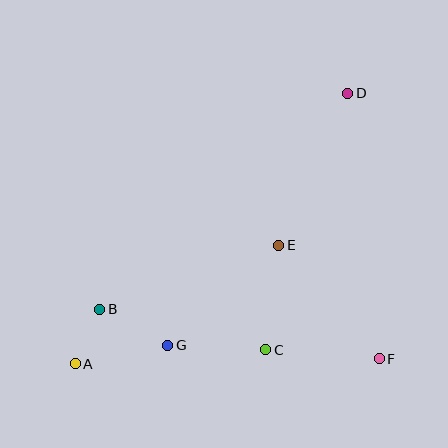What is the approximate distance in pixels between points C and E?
The distance between C and E is approximately 105 pixels.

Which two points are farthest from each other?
Points A and D are farthest from each other.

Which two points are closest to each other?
Points A and B are closest to each other.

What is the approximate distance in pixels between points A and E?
The distance between A and E is approximately 235 pixels.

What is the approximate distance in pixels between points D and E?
The distance between D and E is approximately 167 pixels.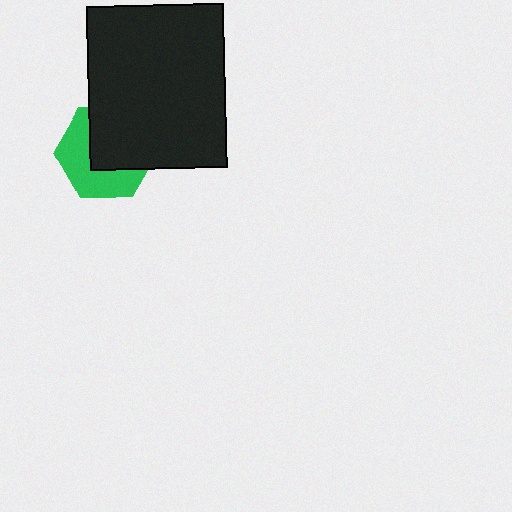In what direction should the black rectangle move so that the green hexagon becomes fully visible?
The black rectangle should move toward the upper-right. That is the shortest direction to clear the overlap and leave the green hexagon fully visible.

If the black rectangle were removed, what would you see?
You would see the complete green hexagon.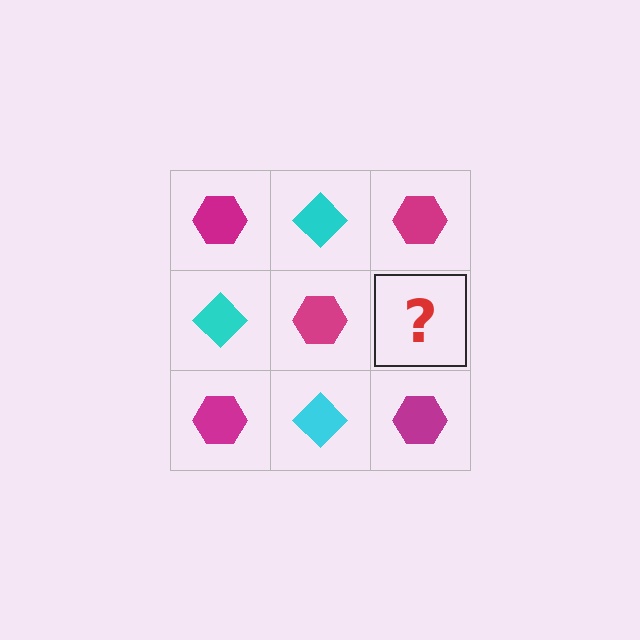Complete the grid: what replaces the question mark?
The question mark should be replaced with a cyan diamond.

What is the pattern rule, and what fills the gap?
The rule is that it alternates magenta hexagon and cyan diamond in a checkerboard pattern. The gap should be filled with a cyan diamond.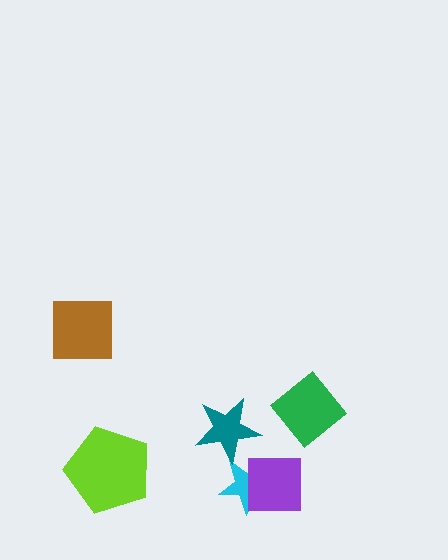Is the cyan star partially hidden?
Yes, it is partially covered by another shape.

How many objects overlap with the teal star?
0 objects overlap with the teal star.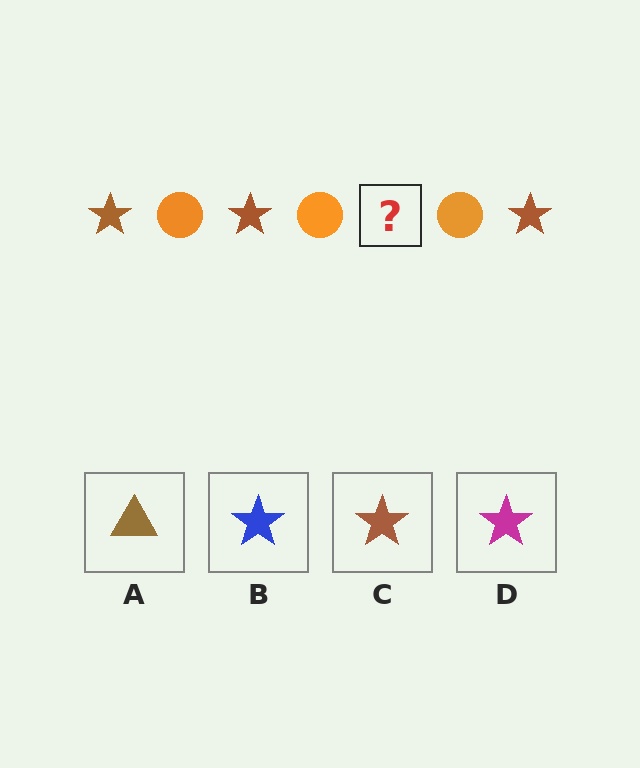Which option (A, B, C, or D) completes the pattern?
C.